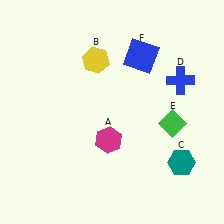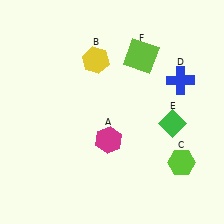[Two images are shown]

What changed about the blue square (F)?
In Image 1, F is blue. In Image 2, it changed to lime.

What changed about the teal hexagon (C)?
In Image 1, C is teal. In Image 2, it changed to lime.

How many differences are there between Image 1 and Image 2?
There are 2 differences between the two images.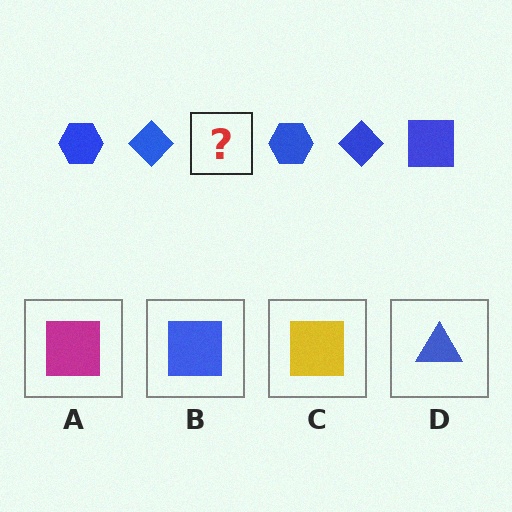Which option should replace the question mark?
Option B.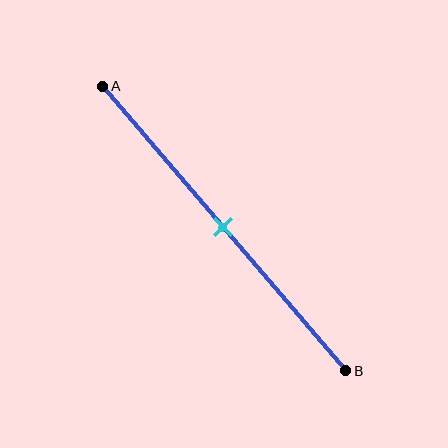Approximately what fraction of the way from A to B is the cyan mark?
The cyan mark is approximately 50% of the way from A to B.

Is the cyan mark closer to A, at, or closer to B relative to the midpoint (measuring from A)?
The cyan mark is approximately at the midpoint of segment AB.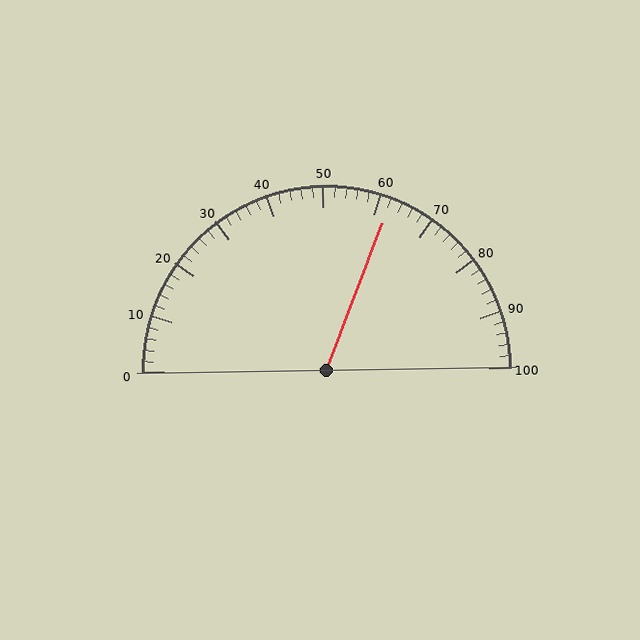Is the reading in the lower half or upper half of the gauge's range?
The reading is in the upper half of the range (0 to 100).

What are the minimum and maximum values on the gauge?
The gauge ranges from 0 to 100.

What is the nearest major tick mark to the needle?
The nearest major tick mark is 60.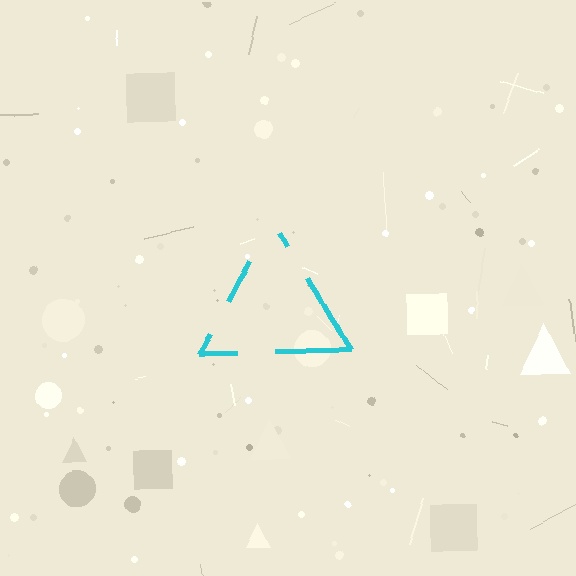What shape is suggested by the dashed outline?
The dashed outline suggests a triangle.